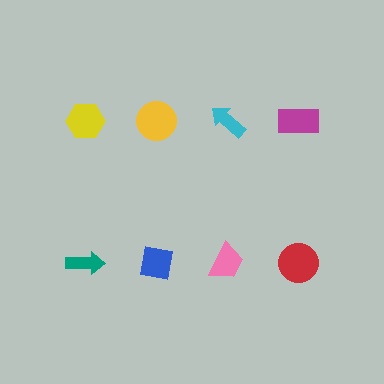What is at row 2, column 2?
A blue square.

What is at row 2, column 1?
A teal arrow.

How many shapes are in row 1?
4 shapes.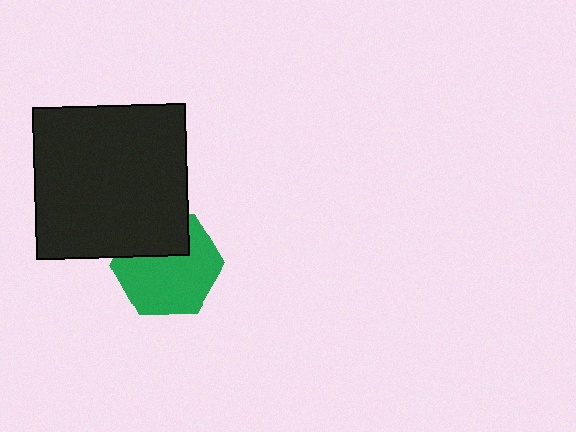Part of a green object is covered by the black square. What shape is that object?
It is a hexagon.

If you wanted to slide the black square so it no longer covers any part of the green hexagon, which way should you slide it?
Slide it up — that is the most direct way to separate the two shapes.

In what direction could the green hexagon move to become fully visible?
The green hexagon could move down. That would shift it out from behind the black square entirely.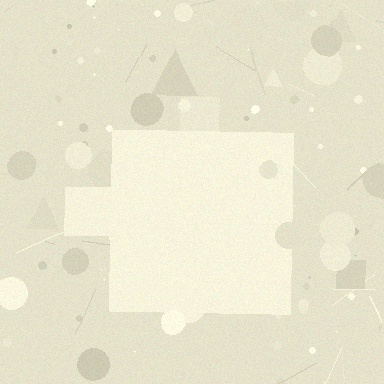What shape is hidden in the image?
A square is hidden in the image.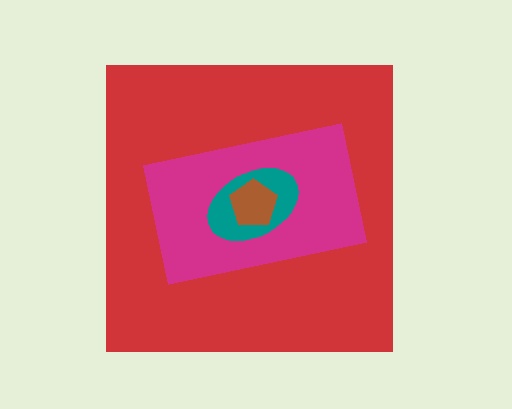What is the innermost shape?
The brown pentagon.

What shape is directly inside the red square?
The magenta rectangle.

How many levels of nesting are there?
4.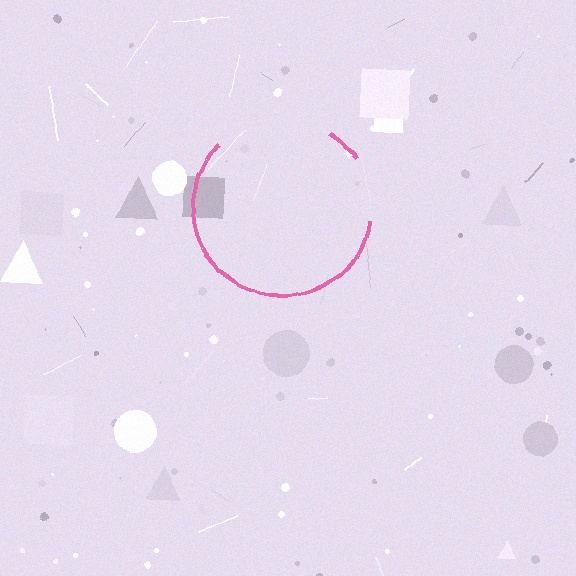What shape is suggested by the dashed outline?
The dashed outline suggests a circle.